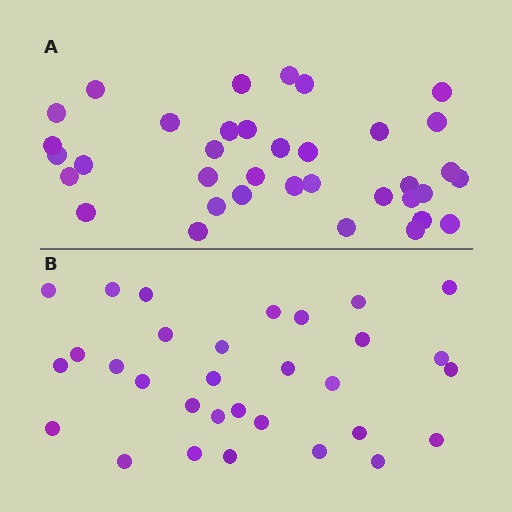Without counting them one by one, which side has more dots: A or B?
Region A (the top region) has more dots.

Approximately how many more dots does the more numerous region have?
Region A has about 5 more dots than region B.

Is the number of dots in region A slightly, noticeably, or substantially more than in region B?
Region A has only slightly more — the two regions are fairly close. The ratio is roughly 1.2 to 1.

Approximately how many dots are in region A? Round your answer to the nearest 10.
About 40 dots. (The exact count is 36, which rounds to 40.)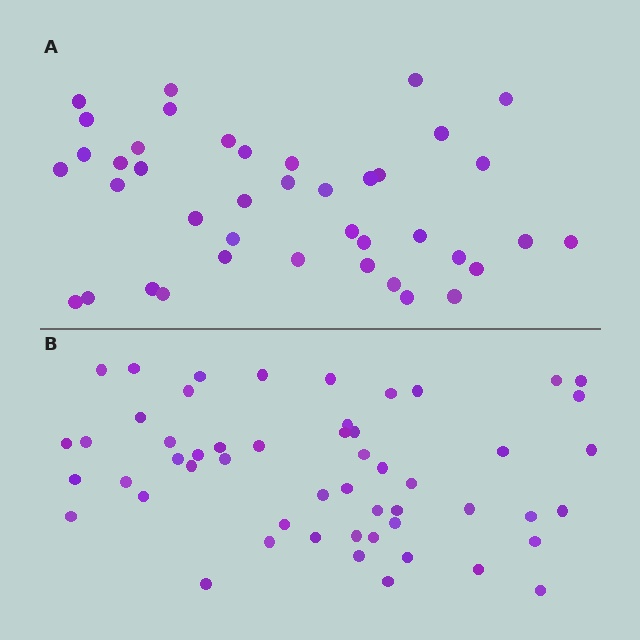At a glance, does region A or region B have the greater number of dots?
Region B (the bottom region) has more dots.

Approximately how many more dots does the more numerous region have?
Region B has roughly 12 or so more dots than region A.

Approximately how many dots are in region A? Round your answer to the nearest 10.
About 40 dots. (The exact count is 41, which rounds to 40.)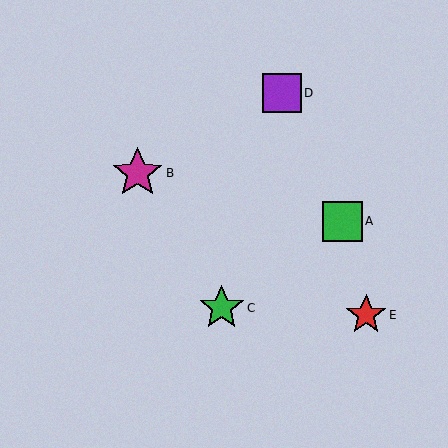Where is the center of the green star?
The center of the green star is at (222, 308).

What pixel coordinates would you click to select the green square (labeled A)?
Click at (342, 221) to select the green square A.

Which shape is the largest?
The magenta star (labeled B) is the largest.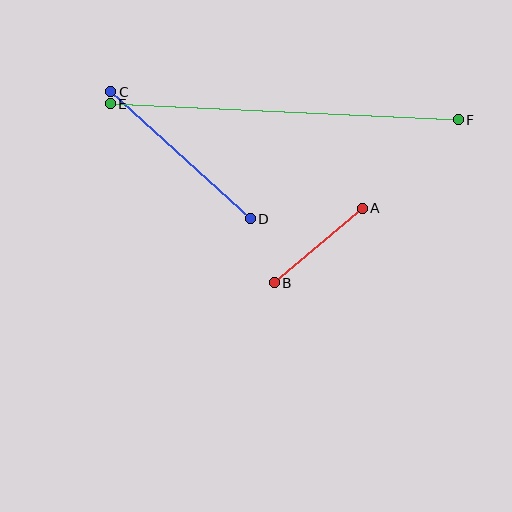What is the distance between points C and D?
The distance is approximately 189 pixels.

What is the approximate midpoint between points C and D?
The midpoint is at approximately (180, 155) pixels.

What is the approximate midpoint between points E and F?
The midpoint is at approximately (284, 112) pixels.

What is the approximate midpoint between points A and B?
The midpoint is at approximately (318, 245) pixels.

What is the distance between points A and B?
The distance is approximately 115 pixels.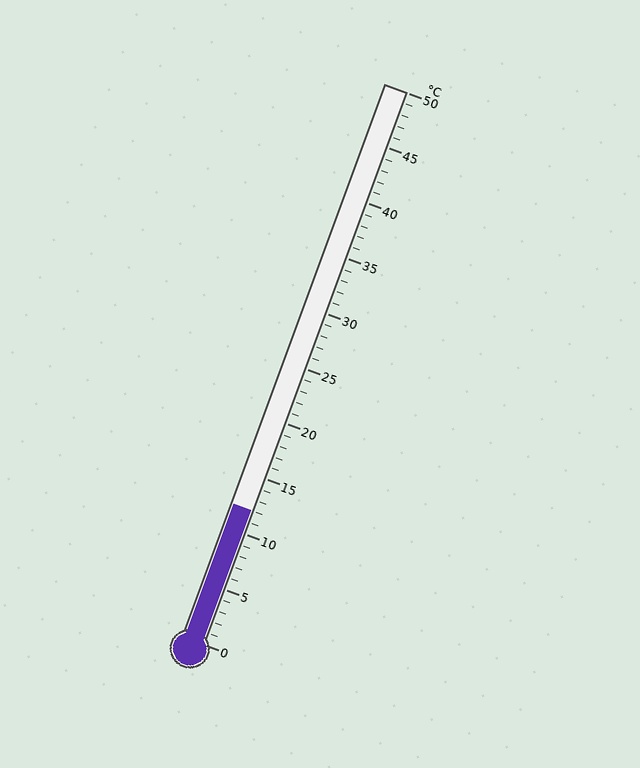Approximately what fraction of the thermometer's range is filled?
The thermometer is filled to approximately 25% of its range.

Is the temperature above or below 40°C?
The temperature is below 40°C.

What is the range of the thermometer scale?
The thermometer scale ranges from 0°C to 50°C.